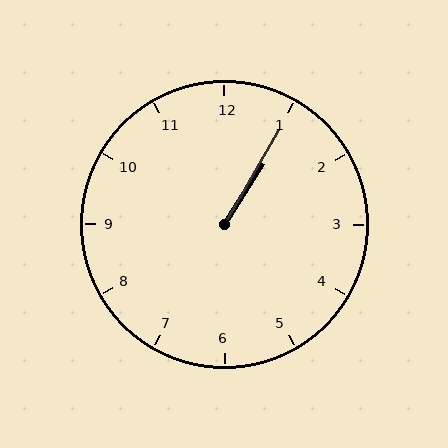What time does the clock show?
1:05.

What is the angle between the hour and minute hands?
Approximately 2 degrees.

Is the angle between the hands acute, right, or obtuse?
It is acute.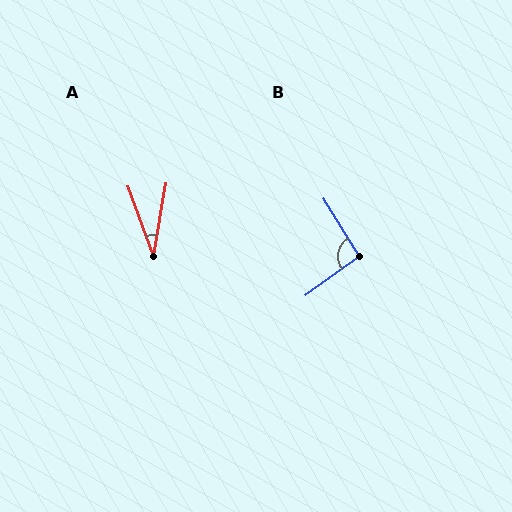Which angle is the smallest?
A, at approximately 30 degrees.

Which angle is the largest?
B, at approximately 94 degrees.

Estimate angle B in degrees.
Approximately 94 degrees.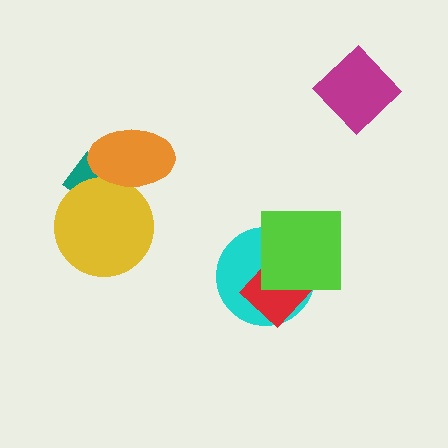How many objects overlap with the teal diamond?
2 objects overlap with the teal diamond.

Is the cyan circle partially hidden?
Yes, it is partially covered by another shape.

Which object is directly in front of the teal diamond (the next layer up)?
The yellow circle is directly in front of the teal diamond.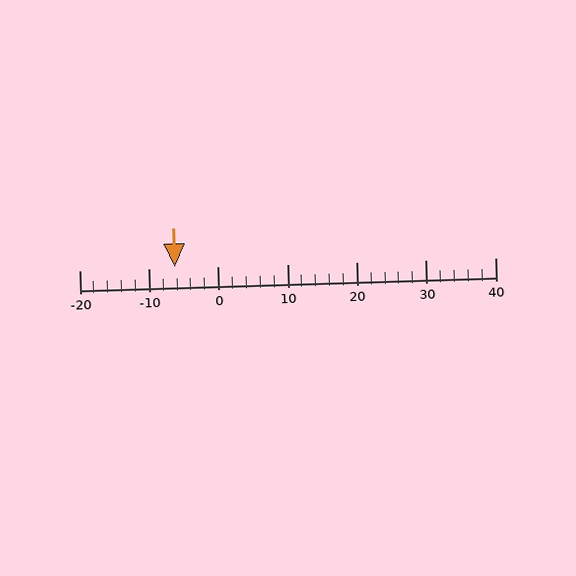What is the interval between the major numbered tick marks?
The major tick marks are spaced 10 units apart.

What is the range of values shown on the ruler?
The ruler shows values from -20 to 40.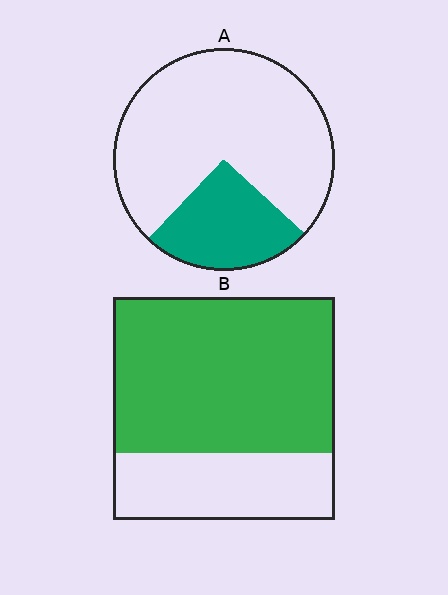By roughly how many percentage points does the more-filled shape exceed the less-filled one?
By roughly 45 percentage points (B over A).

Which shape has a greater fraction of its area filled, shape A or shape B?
Shape B.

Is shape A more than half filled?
No.